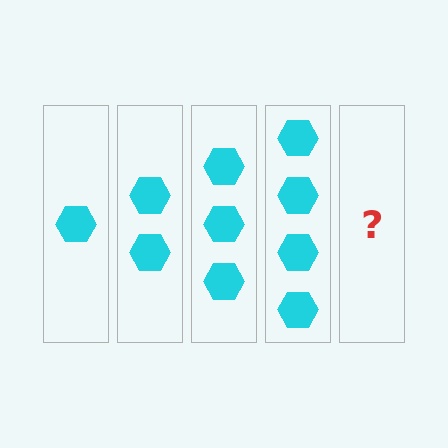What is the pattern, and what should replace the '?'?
The pattern is that each step adds one more hexagon. The '?' should be 5 hexagons.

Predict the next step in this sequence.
The next step is 5 hexagons.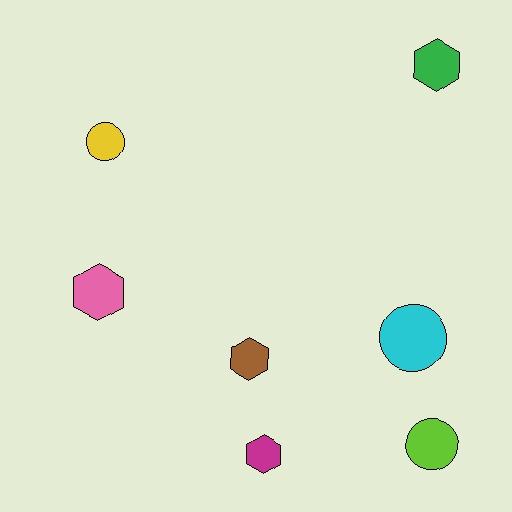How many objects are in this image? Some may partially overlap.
There are 7 objects.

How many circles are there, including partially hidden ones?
There are 3 circles.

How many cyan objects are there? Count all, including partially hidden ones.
There is 1 cyan object.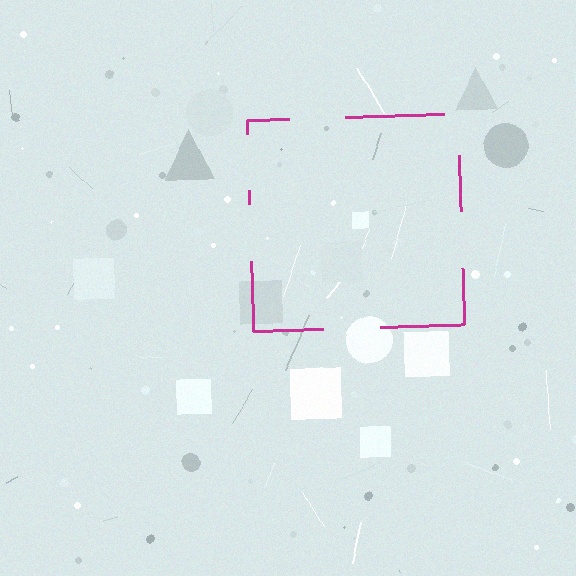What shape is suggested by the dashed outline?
The dashed outline suggests a square.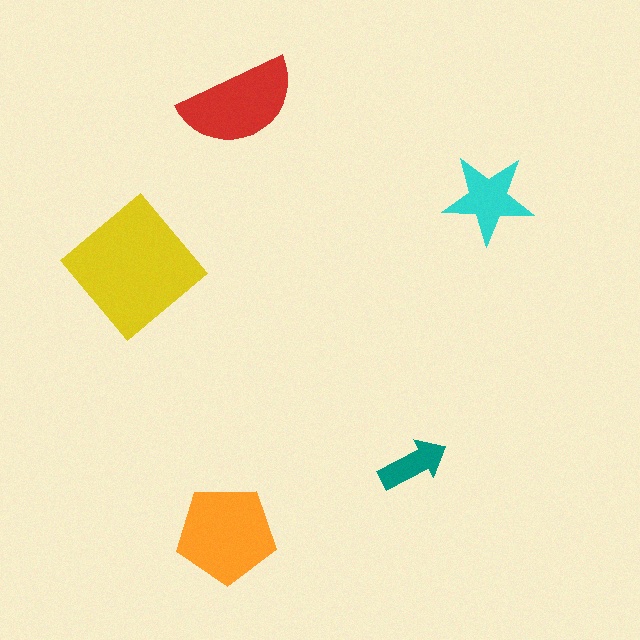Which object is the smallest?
The teal arrow.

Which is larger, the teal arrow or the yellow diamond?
The yellow diamond.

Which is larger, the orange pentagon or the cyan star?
The orange pentagon.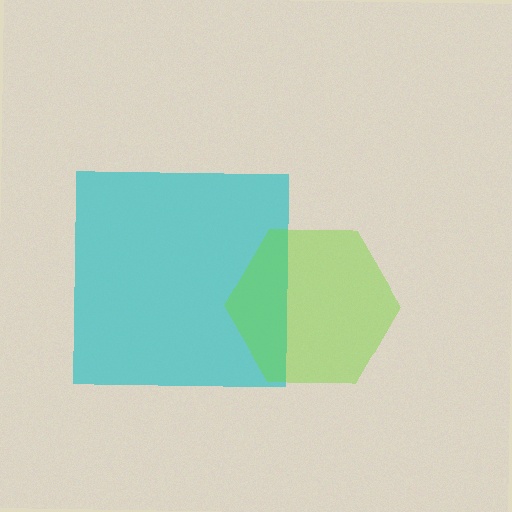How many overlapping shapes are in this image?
There are 2 overlapping shapes in the image.